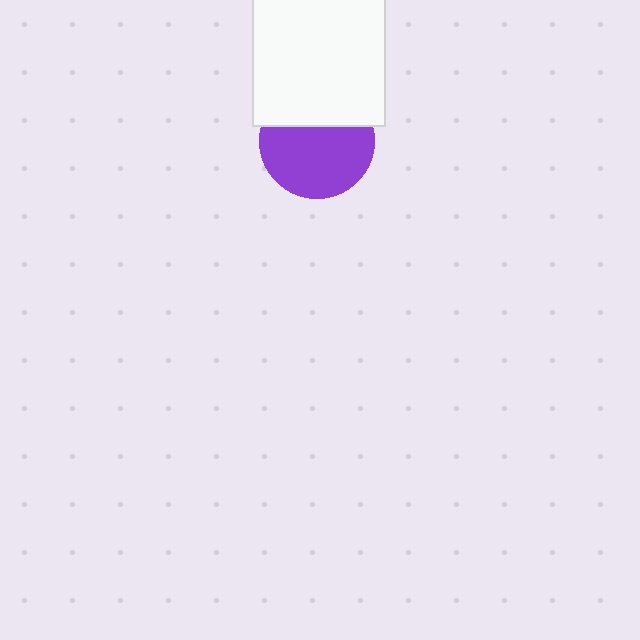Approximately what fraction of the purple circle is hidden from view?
Roughly 35% of the purple circle is hidden behind the white square.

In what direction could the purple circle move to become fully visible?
The purple circle could move down. That would shift it out from behind the white square entirely.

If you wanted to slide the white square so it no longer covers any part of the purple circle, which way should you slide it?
Slide it up — that is the most direct way to separate the two shapes.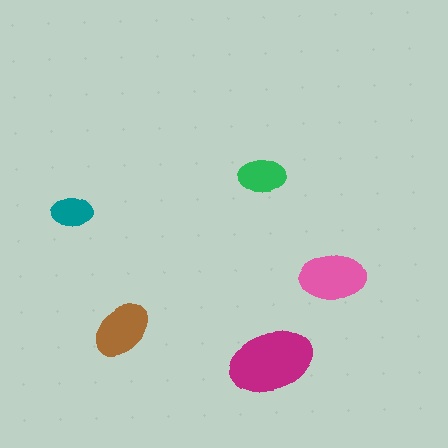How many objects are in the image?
There are 5 objects in the image.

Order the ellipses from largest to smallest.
the magenta one, the pink one, the brown one, the green one, the teal one.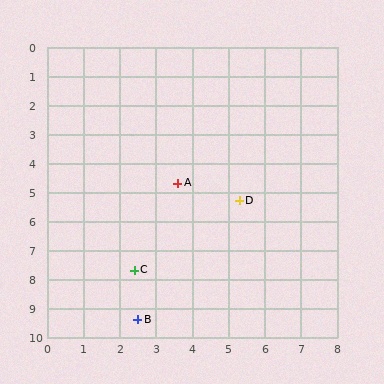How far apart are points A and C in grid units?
Points A and C are about 3.2 grid units apart.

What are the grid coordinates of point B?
Point B is at approximately (2.5, 9.4).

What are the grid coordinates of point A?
Point A is at approximately (3.6, 4.7).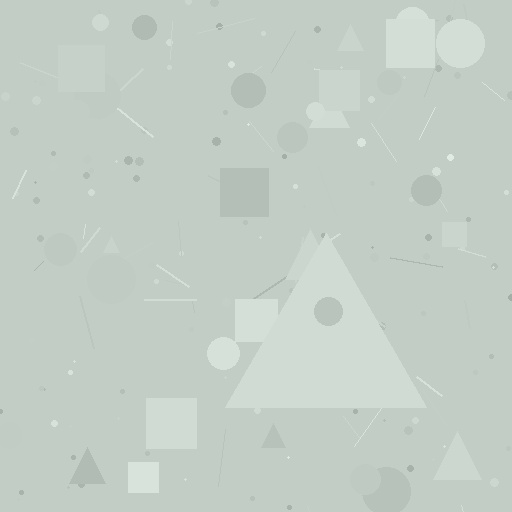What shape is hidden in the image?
A triangle is hidden in the image.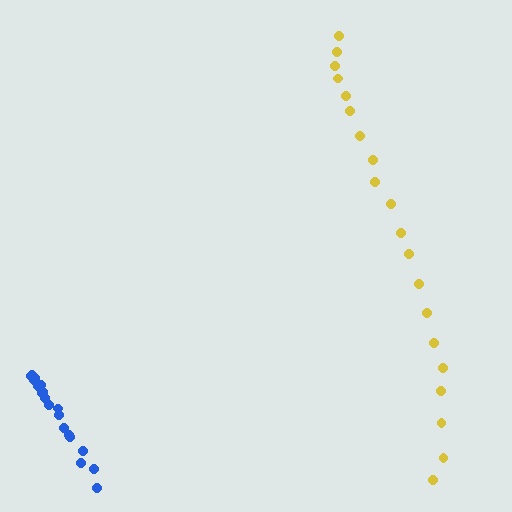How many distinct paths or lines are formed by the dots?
There are 2 distinct paths.